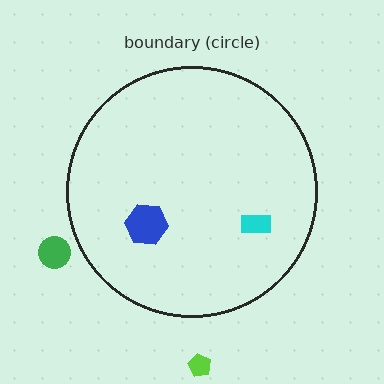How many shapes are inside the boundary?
2 inside, 2 outside.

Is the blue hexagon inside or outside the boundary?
Inside.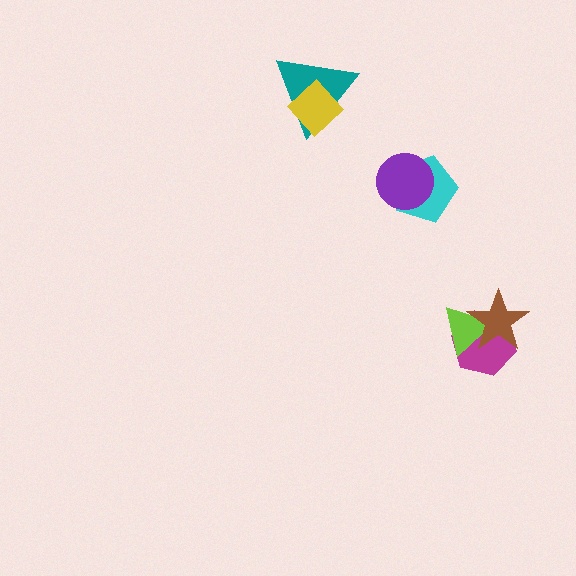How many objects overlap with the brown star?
2 objects overlap with the brown star.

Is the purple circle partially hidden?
No, no other shape covers it.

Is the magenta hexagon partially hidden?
Yes, it is partially covered by another shape.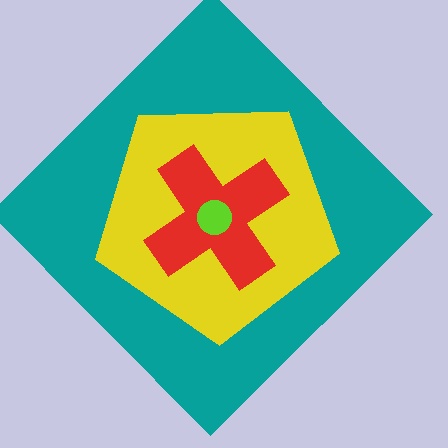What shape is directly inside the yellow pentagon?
The red cross.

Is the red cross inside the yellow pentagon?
Yes.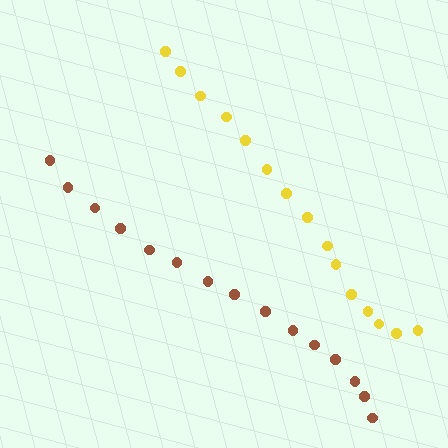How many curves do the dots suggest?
There are 2 distinct paths.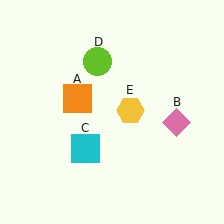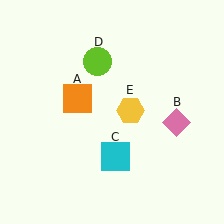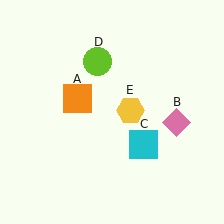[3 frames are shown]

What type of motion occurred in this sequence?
The cyan square (object C) rotated counterclockwise around the center of the scene.